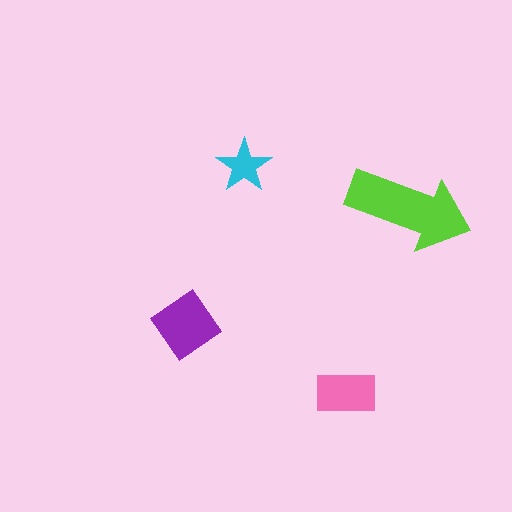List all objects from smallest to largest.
The cyan star, the pink rectangle, the purple diamond, the lime arrow.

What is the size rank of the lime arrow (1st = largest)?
1st.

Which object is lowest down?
The pink rectangle is bottommost.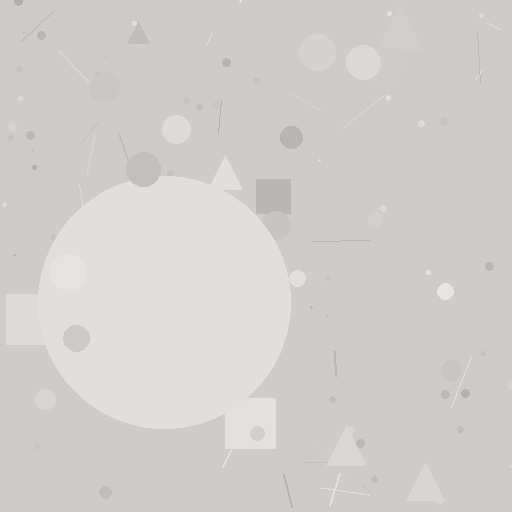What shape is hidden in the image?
A circle is hidden in the image.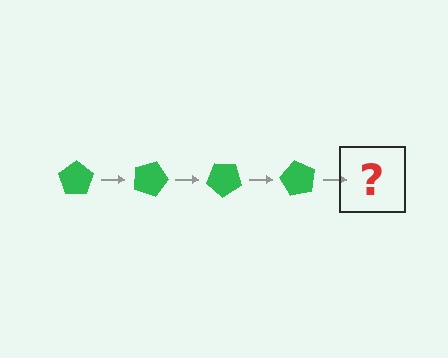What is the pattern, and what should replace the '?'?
The pattern is that the pentagon rotates 20 degrees each step. The '?' should be a green pentagon rotated 80 degrees.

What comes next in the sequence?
The next element should be a green pentagon rotated 80 degrees.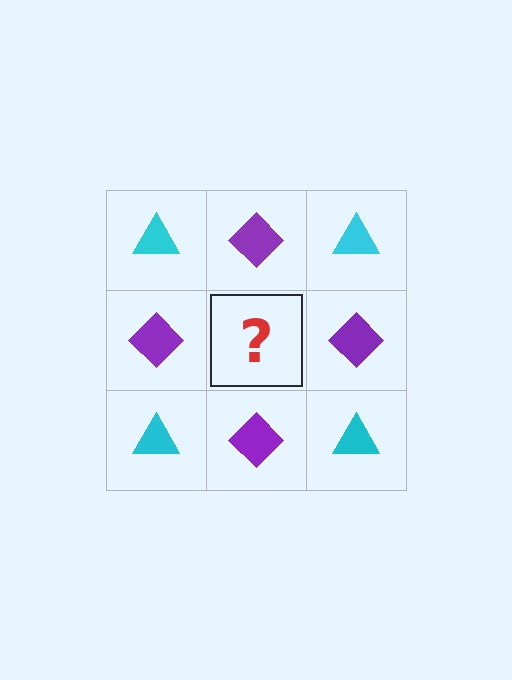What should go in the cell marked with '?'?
The missing cell should contain a cyan triangle.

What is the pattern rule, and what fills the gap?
The rule is that it alternates cyan triangle and purple diamond in a checkerboard pattern. The gap should be filled with a cyan triangle.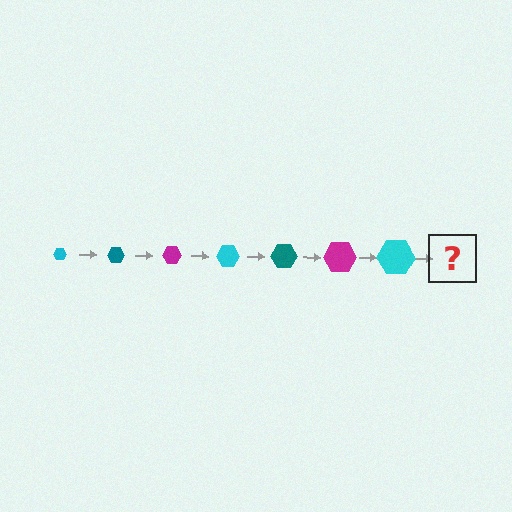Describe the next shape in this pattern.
It should be a teal hexagon, larger than the previous one.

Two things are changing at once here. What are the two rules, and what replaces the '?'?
The two rules are that the hexagon grows larger each step and the color cycles through cyan, teal, and magenta. The '?' should be a teal hexagon, larger than the previous one.